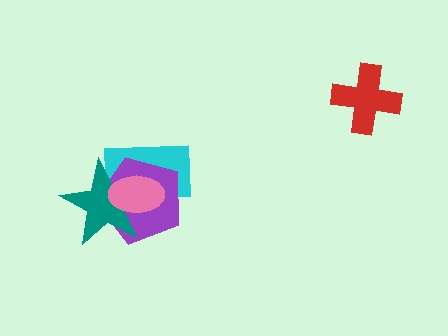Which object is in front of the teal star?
The pink ellipse is in front of the teal star.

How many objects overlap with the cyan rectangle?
3 objects overlap with the cyan rectangle.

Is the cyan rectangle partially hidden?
Yes, it is partially covered by another shape.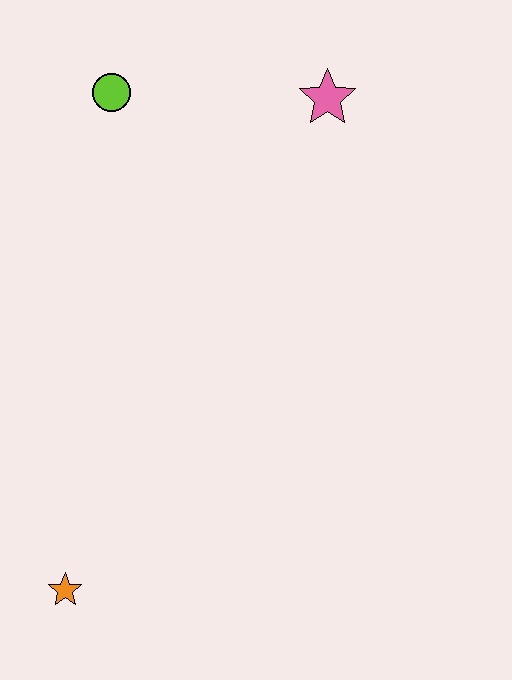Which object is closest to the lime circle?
The pink star is closest to the lime circle.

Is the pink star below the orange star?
No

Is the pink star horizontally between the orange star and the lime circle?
No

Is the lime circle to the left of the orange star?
No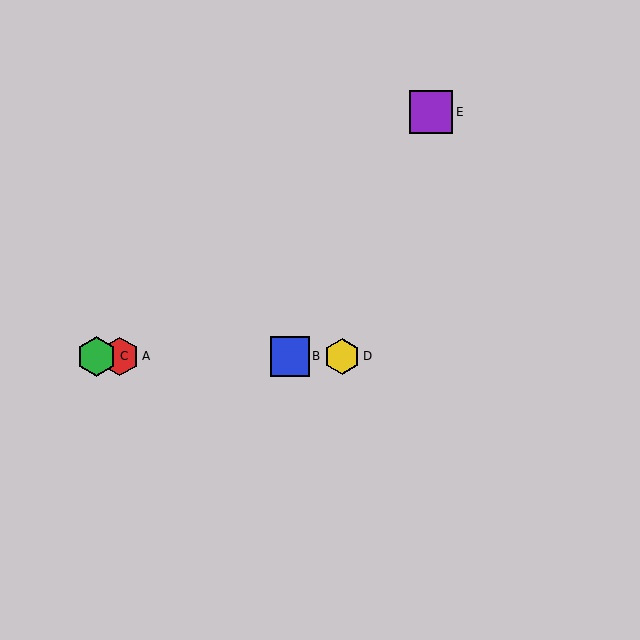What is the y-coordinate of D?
Object D is at y≈356.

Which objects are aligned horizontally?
Objects A, B, C, D are aligned horizontally.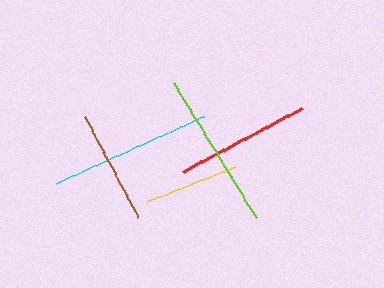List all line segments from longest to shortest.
From longest to shortest: cyan, lime, red, brown, yellow.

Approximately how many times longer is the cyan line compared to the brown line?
The cyan line is approximately 1.4 times the length of the brown line.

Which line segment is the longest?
The cyan line is the longest at approximately 163 pixels.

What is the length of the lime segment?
The lime segment is approximately 159 pixels long.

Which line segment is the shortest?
The yellow line is the shortest at approximately 95 pixels.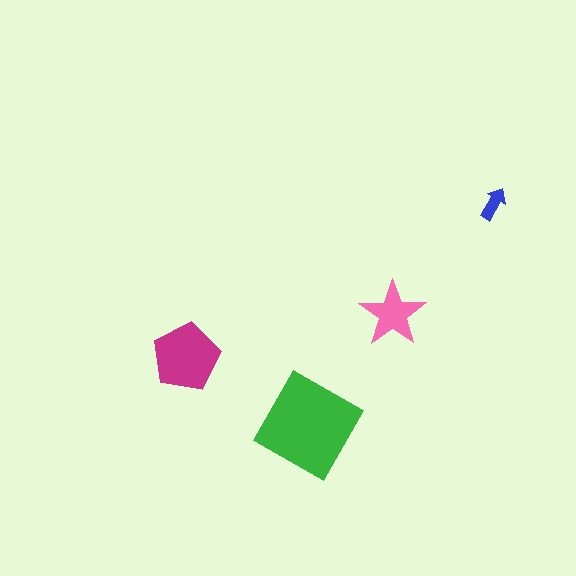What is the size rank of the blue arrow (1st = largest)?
4th.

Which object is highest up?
The blue arrow is topmost.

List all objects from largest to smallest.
The green diamond, the magenta pentagon, the pink star, the blue arrow.